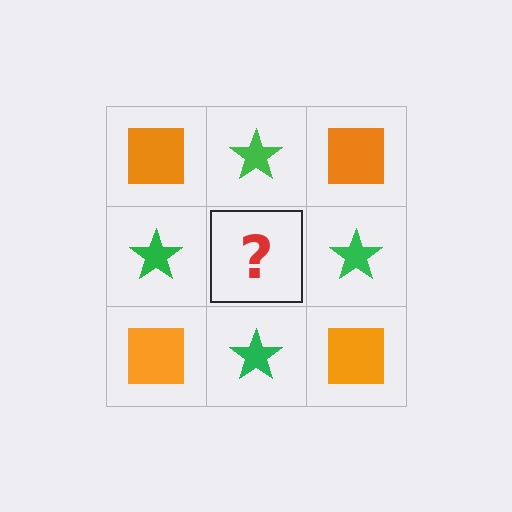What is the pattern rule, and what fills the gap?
The rule is that it alternates orange square and green star in a checkerboard pattern. The gap should be filled with an orange square.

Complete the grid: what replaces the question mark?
The question mark should be replaced with an orange square.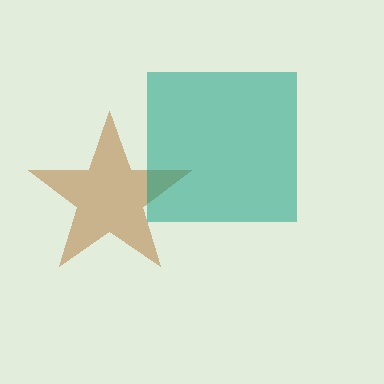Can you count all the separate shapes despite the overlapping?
Yes, there are 2 separate shapes.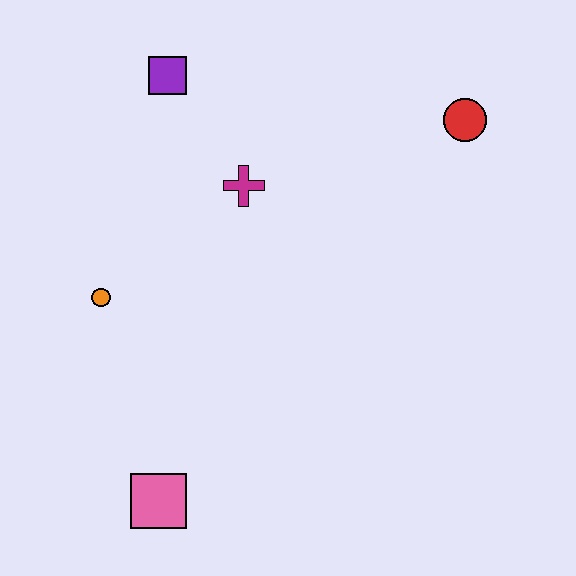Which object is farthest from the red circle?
The pink square is farthest from the red circle.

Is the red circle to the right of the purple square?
Yes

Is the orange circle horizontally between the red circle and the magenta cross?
No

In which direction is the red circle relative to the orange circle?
The red circle is to the right of the orange circle.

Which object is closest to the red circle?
The magenta cross is closest to the red circle.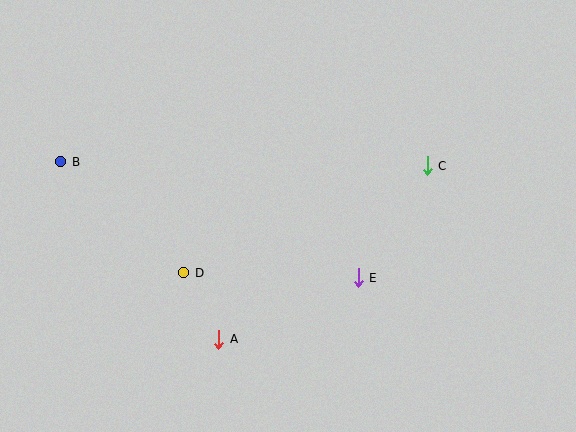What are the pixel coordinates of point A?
Point A is at (219, 339).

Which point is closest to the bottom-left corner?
Point A is closest to the bottom-left corner.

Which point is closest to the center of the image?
Point E at (358, 278) is closest to the center.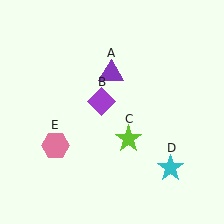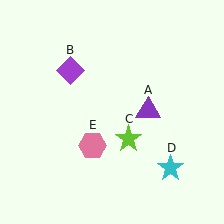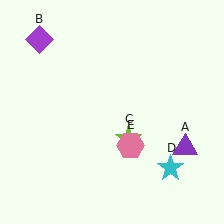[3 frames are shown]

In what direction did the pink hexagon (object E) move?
The pink hexagon (object E) moved right.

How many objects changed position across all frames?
3 objects changed position: purple triangle (object A), purple diamond (object B), pink hexagon (object E).